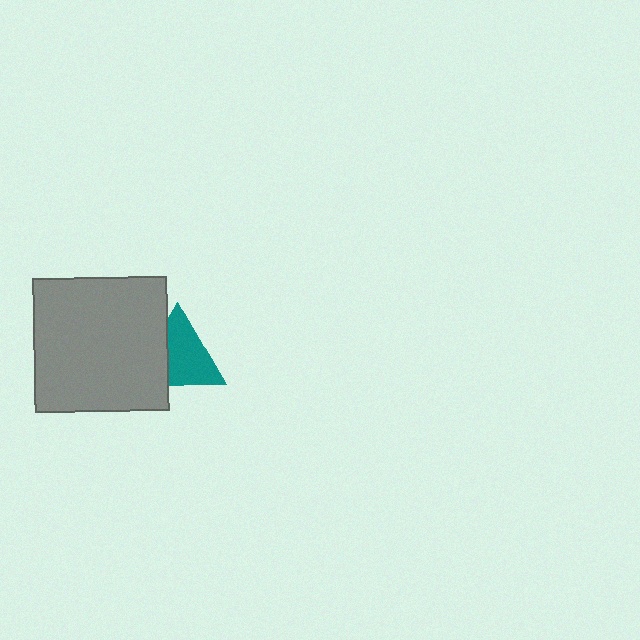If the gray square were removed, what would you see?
You would see the complete teal triangle.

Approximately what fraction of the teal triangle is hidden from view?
Roughly 32% of the teal triangle is hidden behind the gray square.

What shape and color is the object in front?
The object in front is a gray square.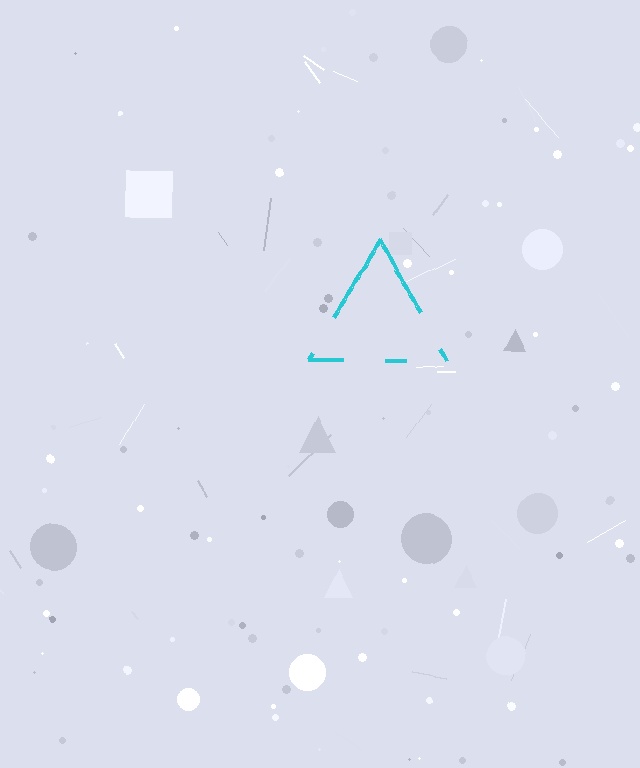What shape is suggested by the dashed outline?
The dashed outline suggests a triangle.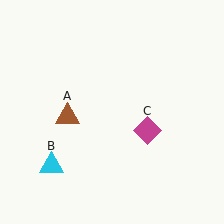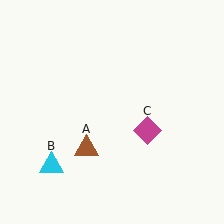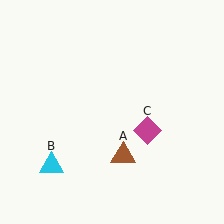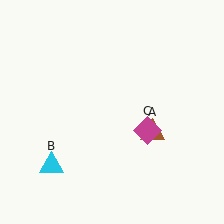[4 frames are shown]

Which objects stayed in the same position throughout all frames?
Cyan triangle (object B) and magenta diamond (object C) remained stationary.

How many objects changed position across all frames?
1 object changed position: brown triangle (object A).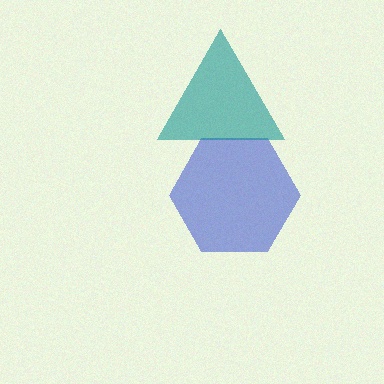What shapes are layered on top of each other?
The layered shapes are: a blue hexagon, a teal triangle.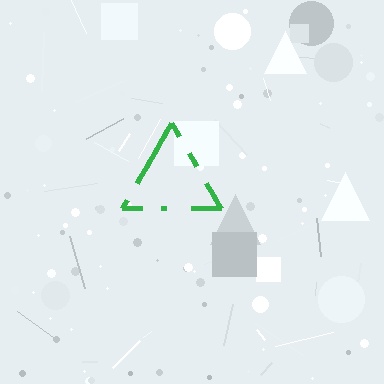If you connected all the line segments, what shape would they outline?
They would outline a triangle.